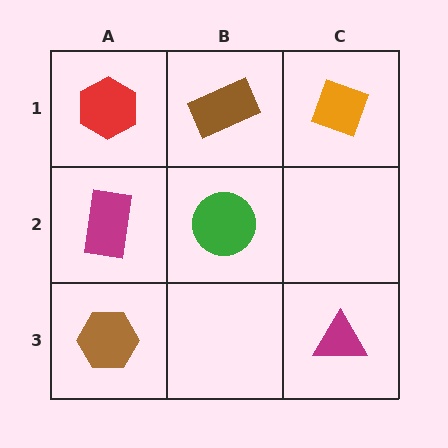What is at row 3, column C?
A magenta triangle.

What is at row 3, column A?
A brown hexagon.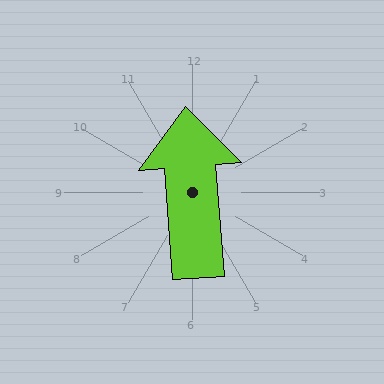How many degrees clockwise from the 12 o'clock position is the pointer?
Approximately 356 degrees.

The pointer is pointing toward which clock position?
Roughly 12 o'clock.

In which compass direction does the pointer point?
North.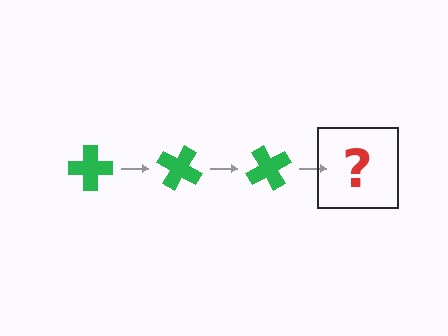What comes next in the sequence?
The next element should be a green cross rotated 90 degrees.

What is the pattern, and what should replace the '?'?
The pattern is that the cross rotates 30 degrees each step. The '?' should be a green cross rotated 90 degrees.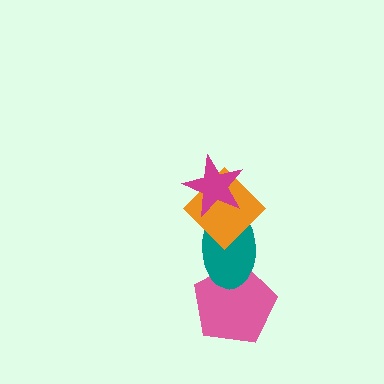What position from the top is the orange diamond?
The orange diamond is 2nd from the top.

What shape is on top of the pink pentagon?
The teal ellipse is on top of the pink pentagon.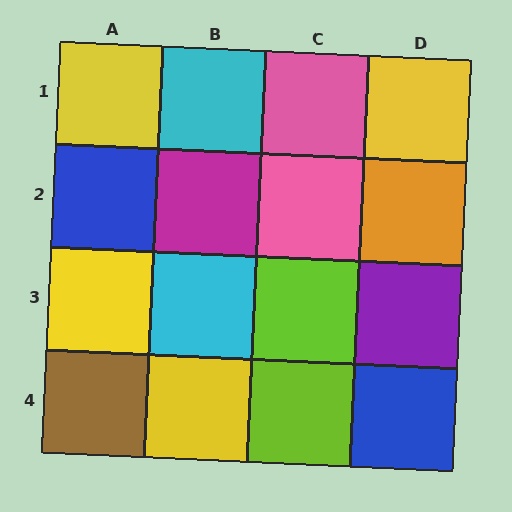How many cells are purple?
1 cell is purple.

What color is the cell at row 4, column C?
Lime.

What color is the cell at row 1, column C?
Pink.